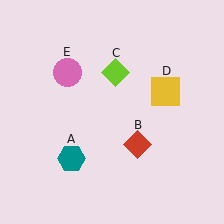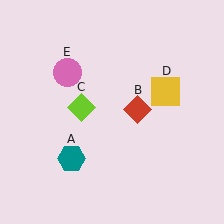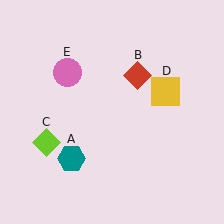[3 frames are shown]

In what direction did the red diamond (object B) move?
The red diamond (object B) moved up.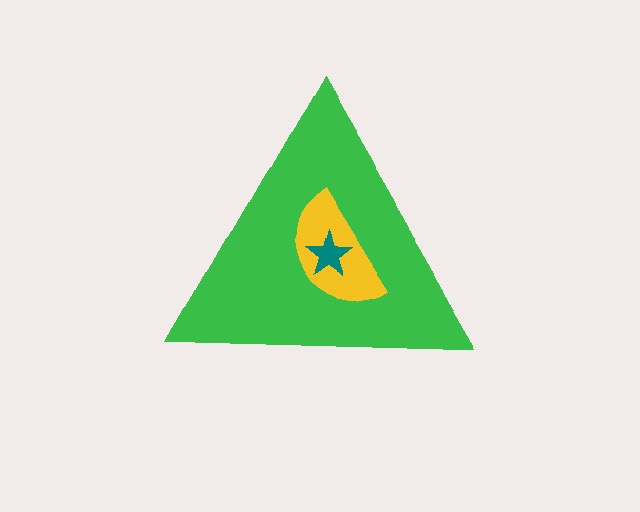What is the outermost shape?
The green triangle.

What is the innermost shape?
The teal star.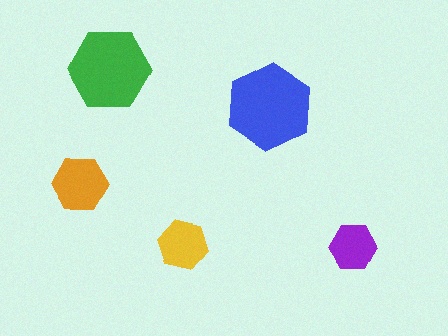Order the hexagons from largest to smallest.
the blue one, the green one, the orange one, the yellow one, the purple one.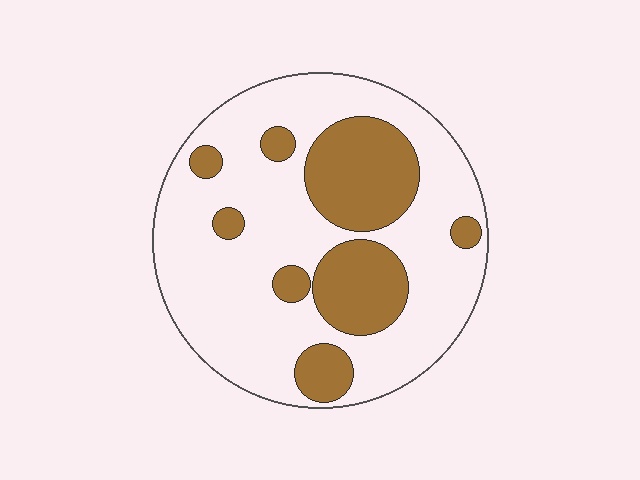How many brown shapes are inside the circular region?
8.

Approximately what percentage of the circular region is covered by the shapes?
Approximately 30%.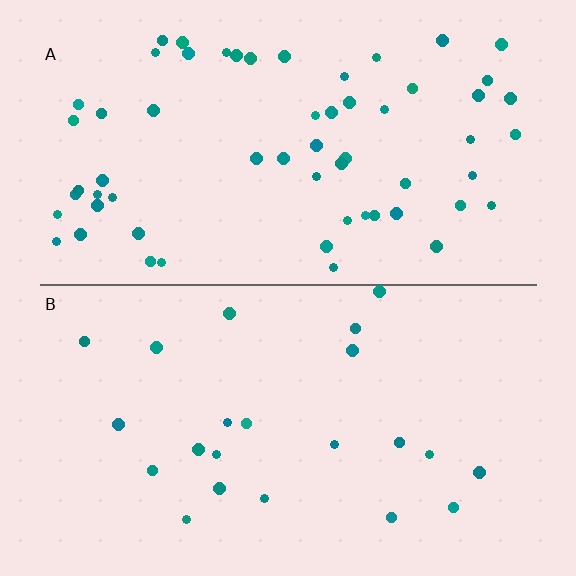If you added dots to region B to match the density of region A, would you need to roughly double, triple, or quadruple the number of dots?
Approximately triple.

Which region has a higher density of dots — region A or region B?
A (the top).